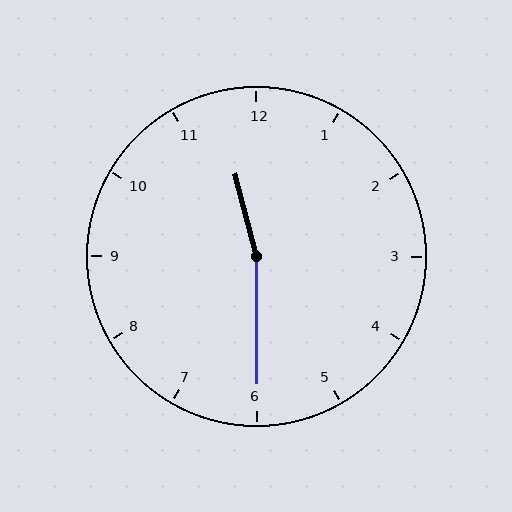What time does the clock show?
11:30.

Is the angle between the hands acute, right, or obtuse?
It is obtuse.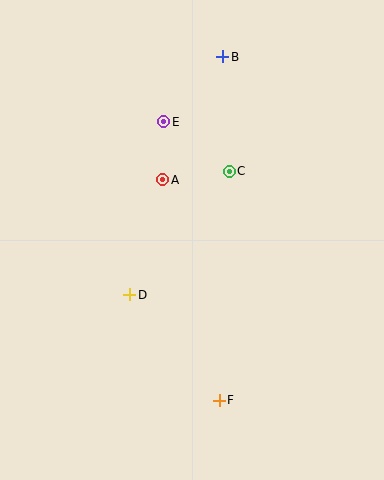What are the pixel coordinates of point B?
Point B is at (222, 57).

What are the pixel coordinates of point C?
Point C is at (229, 171).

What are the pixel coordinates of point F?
Point F is at (219, 400).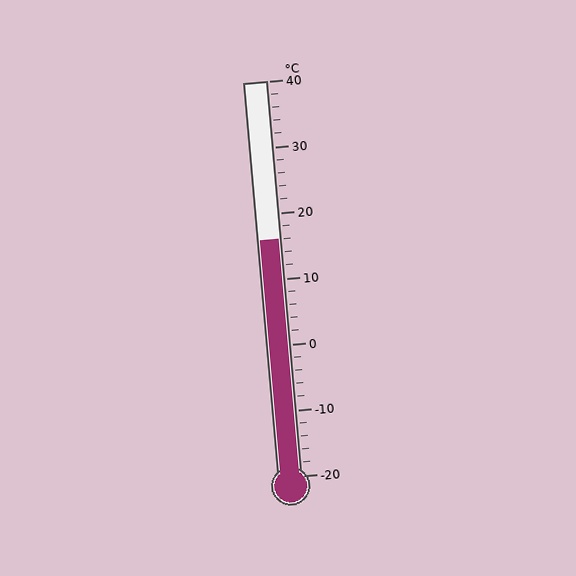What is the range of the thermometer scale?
The thermometer scale ranges from -20°C to 40°C.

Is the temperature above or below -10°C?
The temperature is above -10°C.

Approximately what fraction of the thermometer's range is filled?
The thermometer is filled to approximately 60% of its range.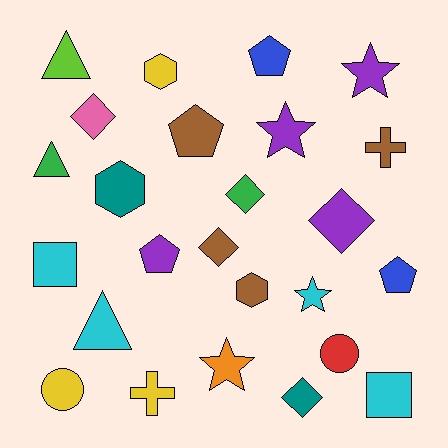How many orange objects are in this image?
There is 1 orange object.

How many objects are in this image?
There are 25 objects.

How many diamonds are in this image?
There are 5 diamonds.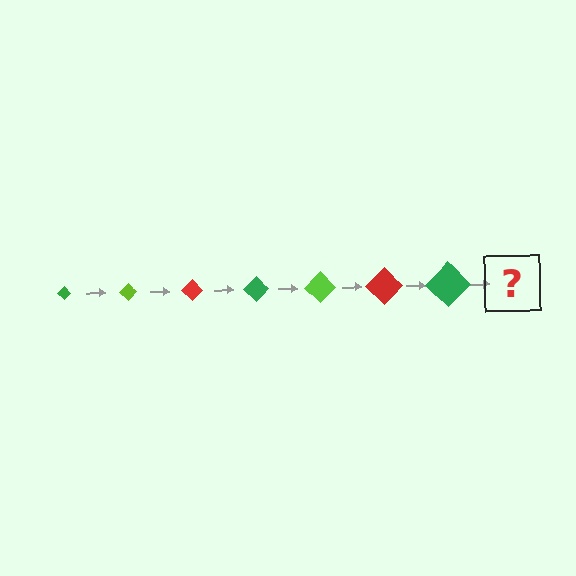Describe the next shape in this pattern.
It should be a lime diamond, larger than the previous one.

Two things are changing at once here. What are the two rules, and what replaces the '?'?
The two rules are that the diamond grows larger each step and the color cycles through green, lime, and red. The '?' should be a lime diamond, larger than the previous one.